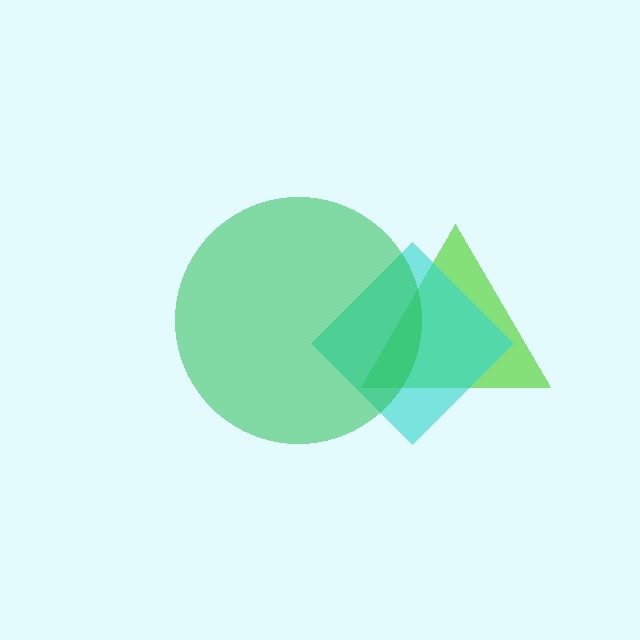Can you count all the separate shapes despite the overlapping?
Yes, there are 3 separate shapes.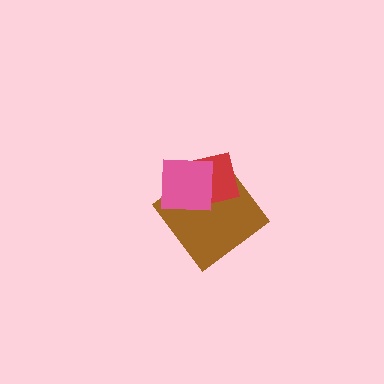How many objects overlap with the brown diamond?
2 objects overlap with the brown diamond.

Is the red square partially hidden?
Yes, it is partially covered by another shape.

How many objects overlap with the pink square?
2 objects overlap with the pink square.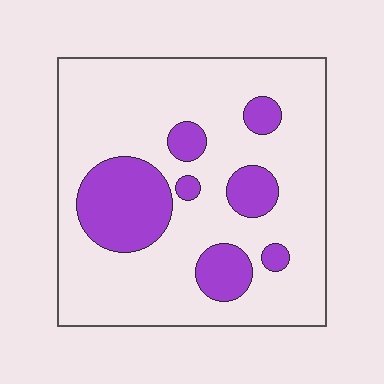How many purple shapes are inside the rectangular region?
7.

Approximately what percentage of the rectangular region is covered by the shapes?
Approximately 20%.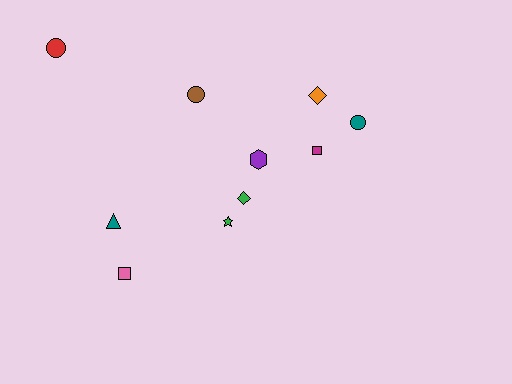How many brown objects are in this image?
There is 1 brown object.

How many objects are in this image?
There are 10 objects.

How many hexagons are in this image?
There is 1 hexagon.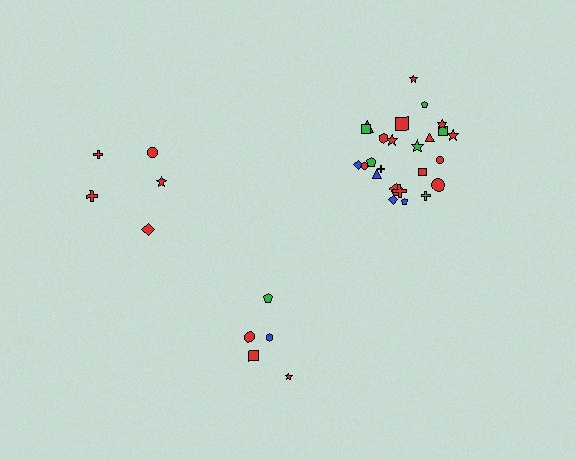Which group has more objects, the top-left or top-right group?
The top-right group.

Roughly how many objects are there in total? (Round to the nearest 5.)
Roughly 35 objects in total.